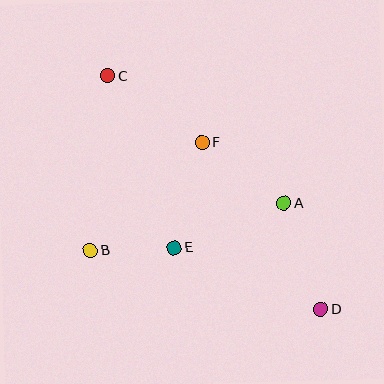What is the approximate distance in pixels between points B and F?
The distance between B and F is approximately 156 pixels.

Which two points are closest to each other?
Points B and E are closest to each other.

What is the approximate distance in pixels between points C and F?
The distance between C and F is approximately 116 pixels.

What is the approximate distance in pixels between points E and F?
The distance between E and F is approximately 109 pixels.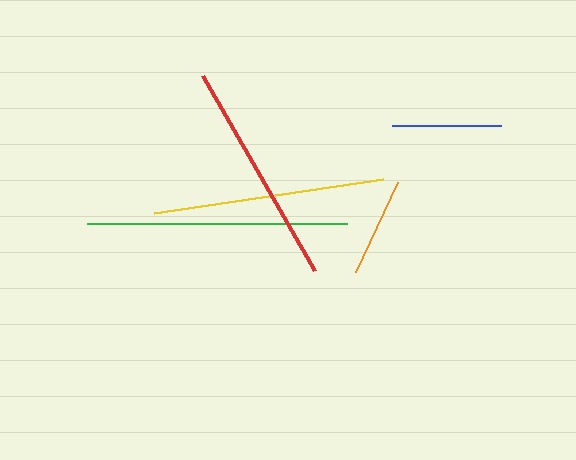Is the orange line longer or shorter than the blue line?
The blue line is longer than the orange line.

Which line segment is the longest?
The green line is the longest at approximately 260 pixels.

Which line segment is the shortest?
The orange line is the shortest at approximately 99 pixels.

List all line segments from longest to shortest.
From longest to shortest: green, yellow, red, blue, orange.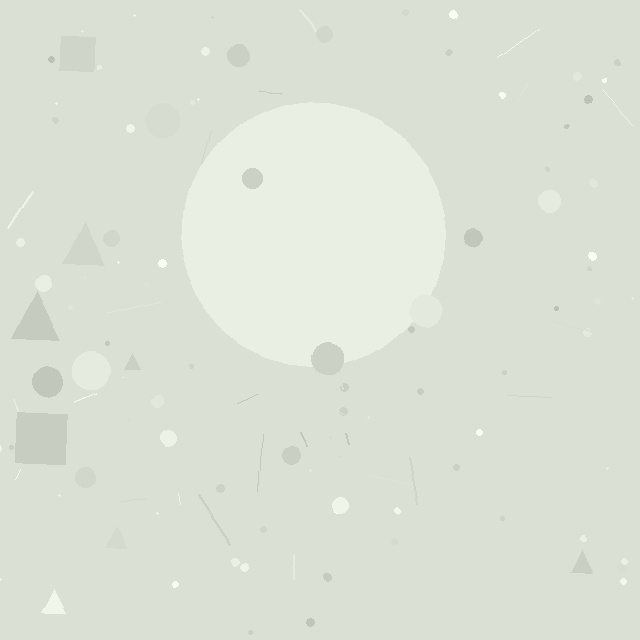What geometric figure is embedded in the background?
A circle is embedded in the background.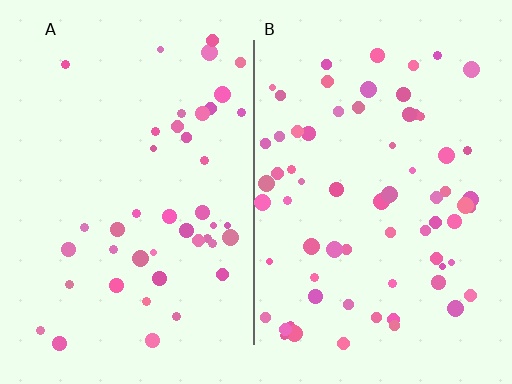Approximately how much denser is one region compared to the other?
Approximately 1.6× — region B over region A.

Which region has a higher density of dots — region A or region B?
B (the right).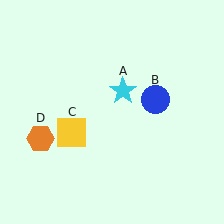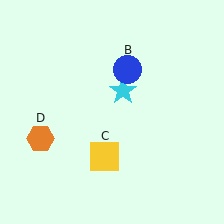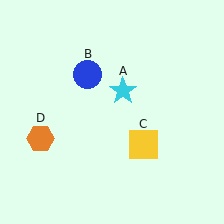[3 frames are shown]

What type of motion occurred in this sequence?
The blue circle (object B), yellow square (object C) rotated counterclockwise around the center of the scene.